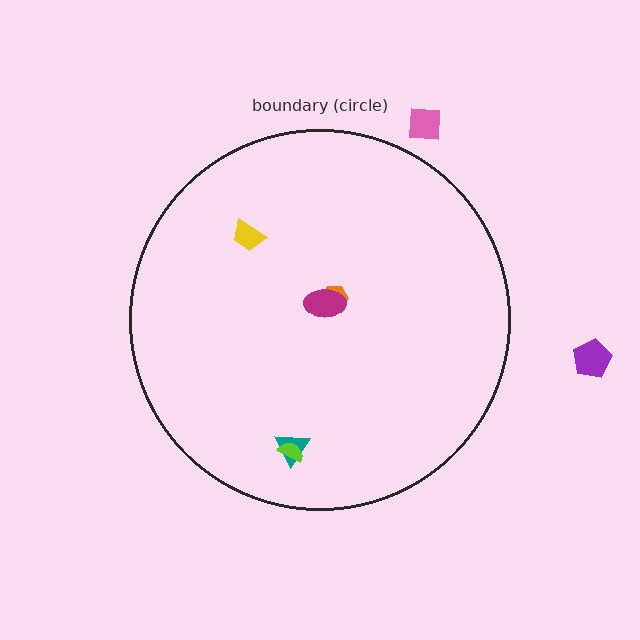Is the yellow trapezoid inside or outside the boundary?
Inside.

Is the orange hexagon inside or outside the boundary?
Inside.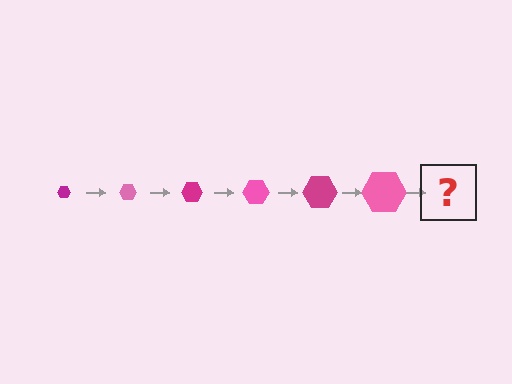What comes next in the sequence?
The next element should be a magenta hexagon, larger than the previous one.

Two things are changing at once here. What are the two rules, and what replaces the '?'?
The two rules are that the hexagon grows larger each step and the color cycles through magenta and pink. The '?' should be a magenta hexagon, larger than the previous one.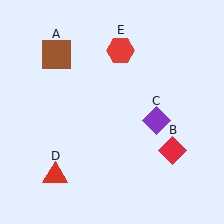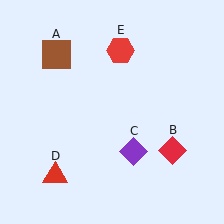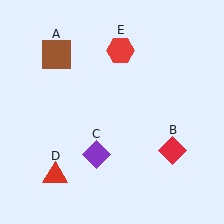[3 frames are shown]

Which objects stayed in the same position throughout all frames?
Brown square (object A) and red diamond (object B) and red triangle (object D) and red hexagon (object E) remained stationary.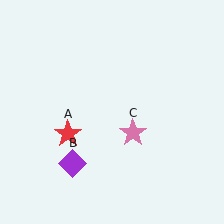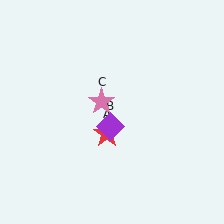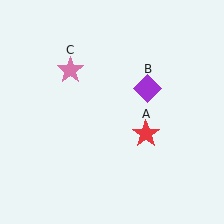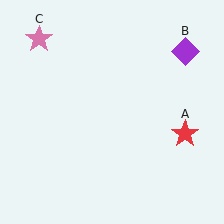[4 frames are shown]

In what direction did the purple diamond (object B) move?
The purple diamond (object B) moved up and to the right.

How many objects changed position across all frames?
3 objects changed position: red star (object A), purple diamond (object B), pink star (object C).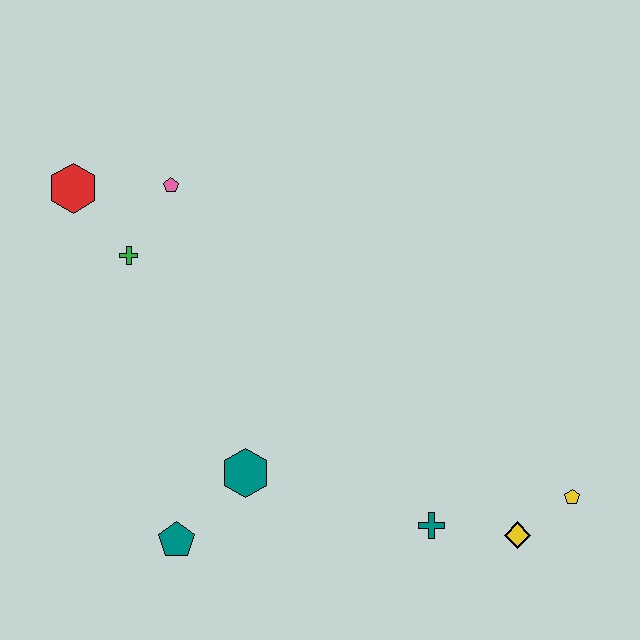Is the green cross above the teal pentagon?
Yes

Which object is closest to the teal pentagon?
The teal hexagon is closest to the teal pentagon.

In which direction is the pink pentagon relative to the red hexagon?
The pink pentagon is to the right of the red hexagon.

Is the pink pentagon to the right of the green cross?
Yes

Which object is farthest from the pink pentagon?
The yellow pentagon is farthest from the pink pentagon.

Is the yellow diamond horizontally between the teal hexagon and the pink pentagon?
No